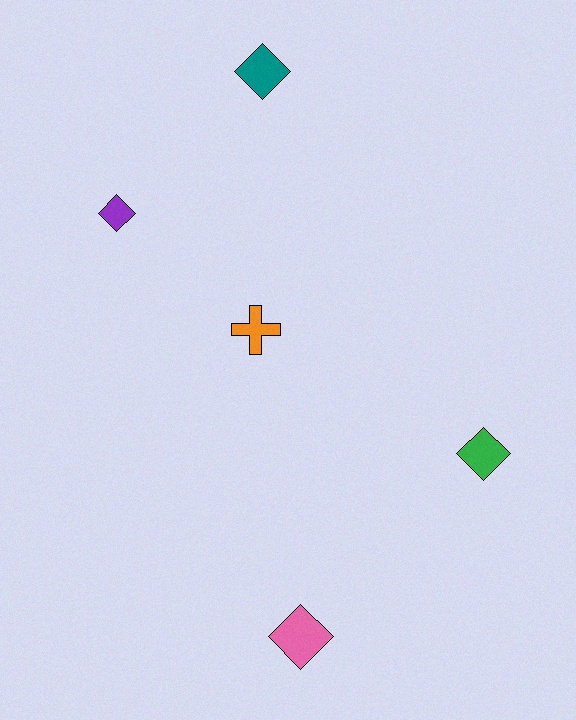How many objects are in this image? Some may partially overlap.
There are 5 objects.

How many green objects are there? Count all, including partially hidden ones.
There is 1 green object.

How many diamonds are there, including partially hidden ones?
There are 4 diamonds.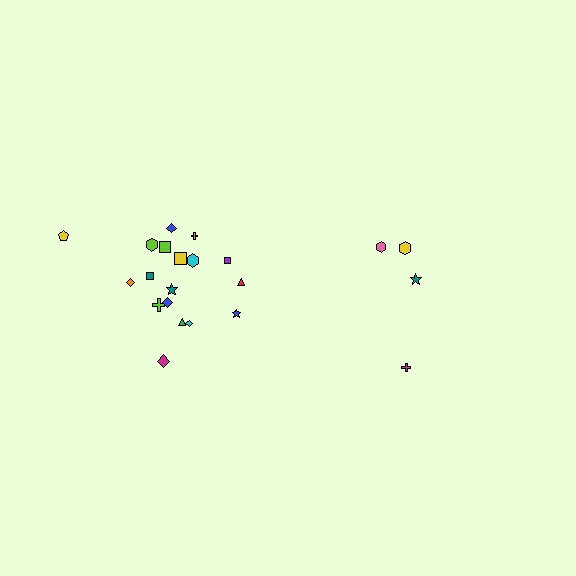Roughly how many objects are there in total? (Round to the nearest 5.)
Roughly 20 objects in total.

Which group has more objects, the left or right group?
The left group.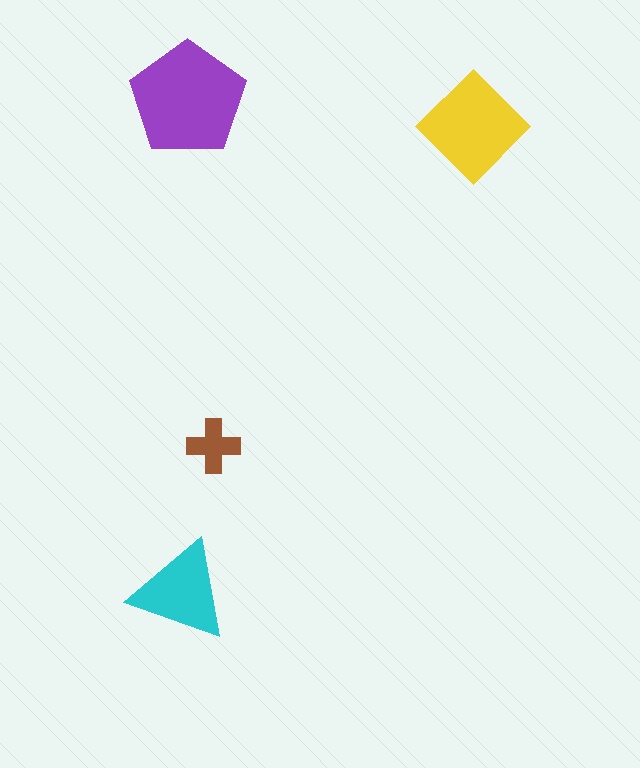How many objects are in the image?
There are 4 objects in the image.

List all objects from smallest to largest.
The brown cross, the cyan triangle, the yellow diamond, the purple pentagon.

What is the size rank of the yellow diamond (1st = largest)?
2nd.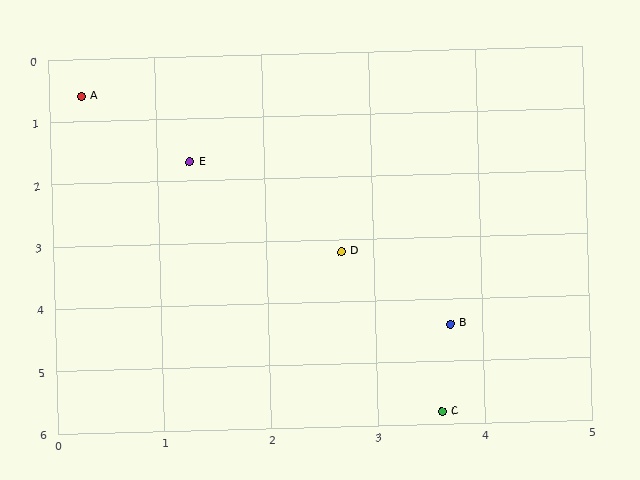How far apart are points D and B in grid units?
Points D and B are about 1.6 grid units apart.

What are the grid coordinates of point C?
Point C is at approximately (3.6, 5.8).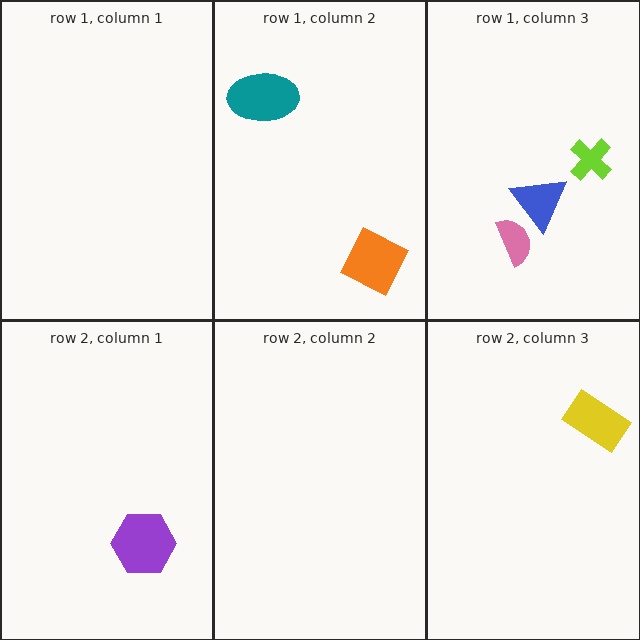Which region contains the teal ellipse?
The row 1, column 2 region.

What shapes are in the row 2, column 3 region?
The yellow rectangle.